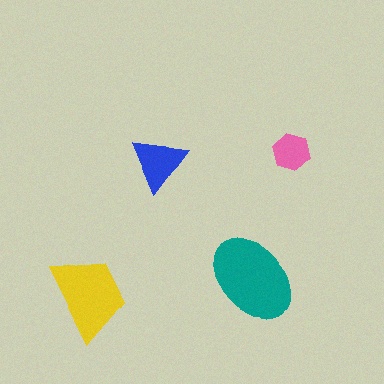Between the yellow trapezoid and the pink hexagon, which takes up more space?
The yellow trapezoid.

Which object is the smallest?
The pink hexagon.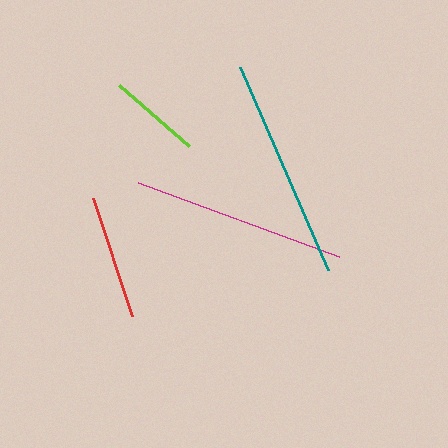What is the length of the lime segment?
The lime segment is approximately 92 pixels long.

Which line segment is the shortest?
The lime line is the shortest at approximately 92 pixels.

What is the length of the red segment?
The red segment is approximately 124 pixels long.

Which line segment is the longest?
The teal line is the longest at approximately 221 pixels.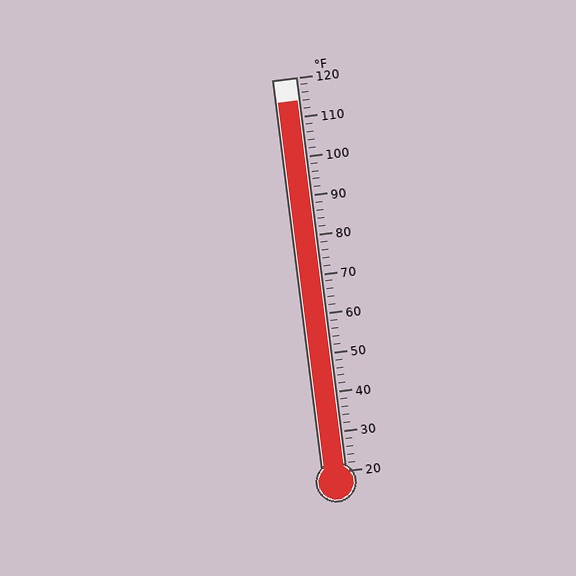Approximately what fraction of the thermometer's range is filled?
The thermometer is filled to approximately 95% of its range.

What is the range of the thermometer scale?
The thermometer scale ranges from 20°F to 120°F.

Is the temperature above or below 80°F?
The temperature is above 80°F.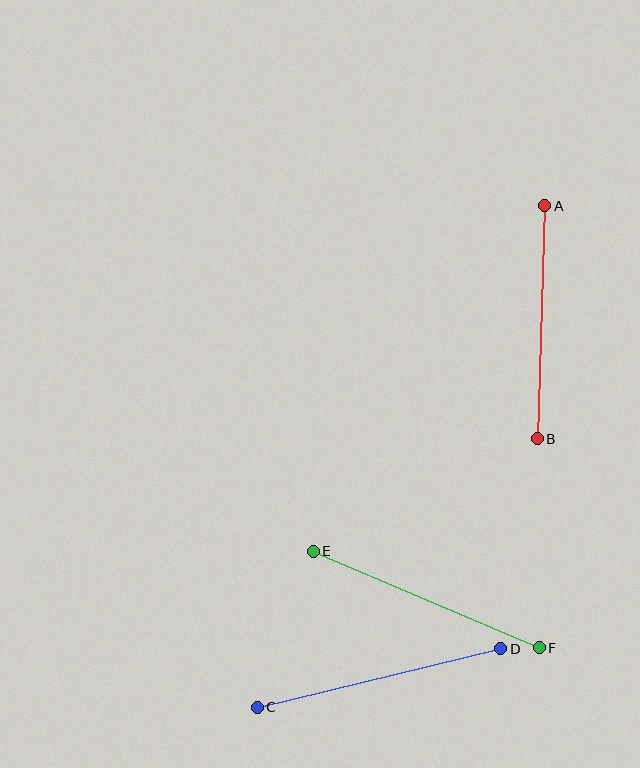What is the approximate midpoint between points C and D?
The midpoint is at approximately (379, 678) pixels.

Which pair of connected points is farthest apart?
Points C and D are farthest apart.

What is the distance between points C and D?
The distance is approximately 250 pixels.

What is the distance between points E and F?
The distance is approximately 246 pixels.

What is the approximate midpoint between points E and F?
The midpoint is at approximately (426, 599) pixels.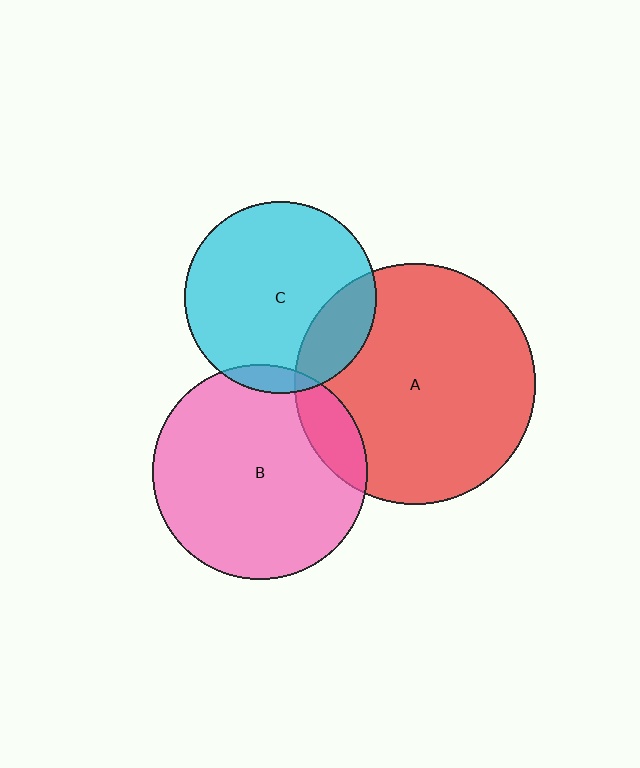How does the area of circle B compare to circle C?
Approximately 1.3 times.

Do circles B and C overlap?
Yes.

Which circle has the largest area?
Circle A (red).